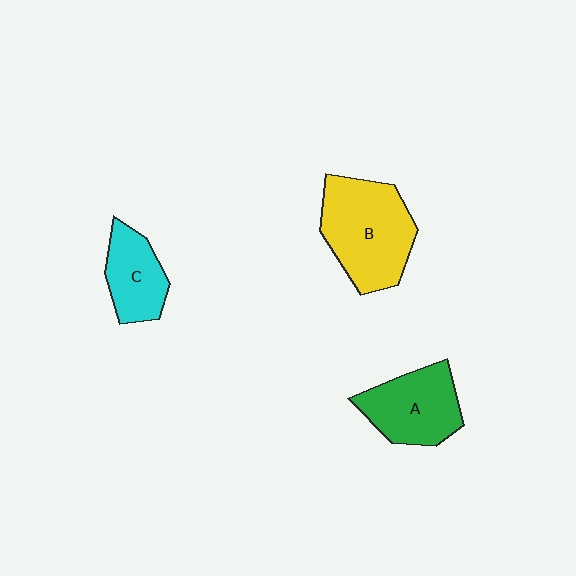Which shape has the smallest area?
Shape C (cyan).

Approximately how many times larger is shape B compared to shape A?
Approximately 1.3 times.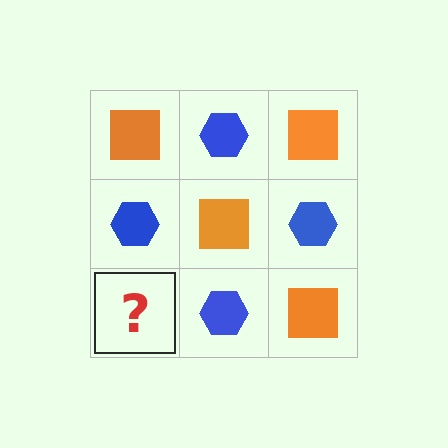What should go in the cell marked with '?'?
The missing cell should contain an orange square.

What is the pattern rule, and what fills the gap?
The rule is that it alternates orange square and blue hexagon in a checkerboard pattern. The gap should be filled with an orange square.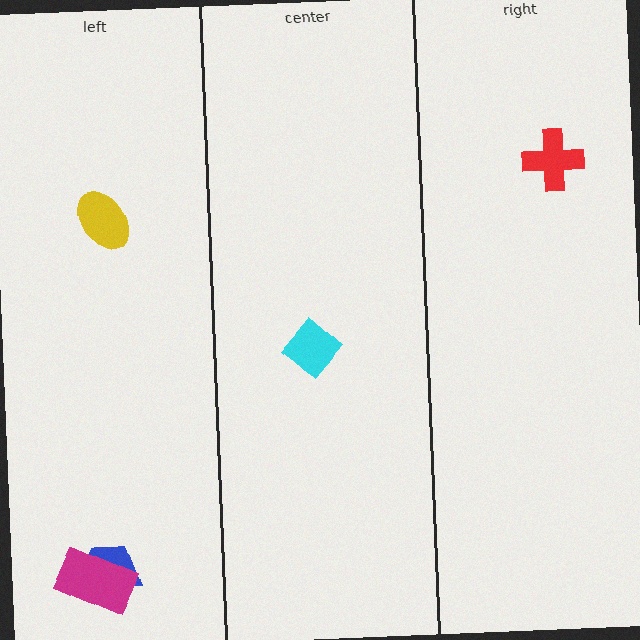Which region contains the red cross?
The right region.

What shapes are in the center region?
The cyan diamond.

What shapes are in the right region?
The red cross.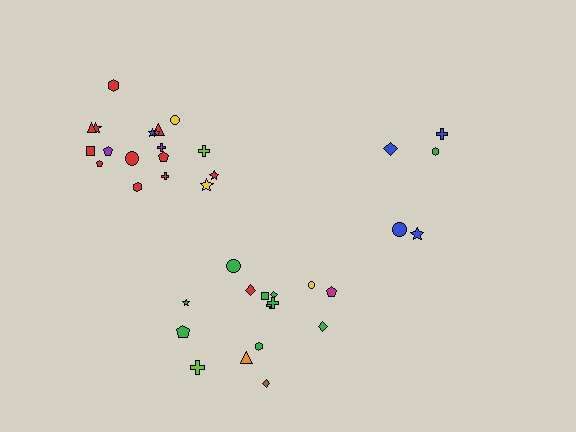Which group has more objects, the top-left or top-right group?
The top-left group.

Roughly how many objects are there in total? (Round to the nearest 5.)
Roughly 40 objects in total.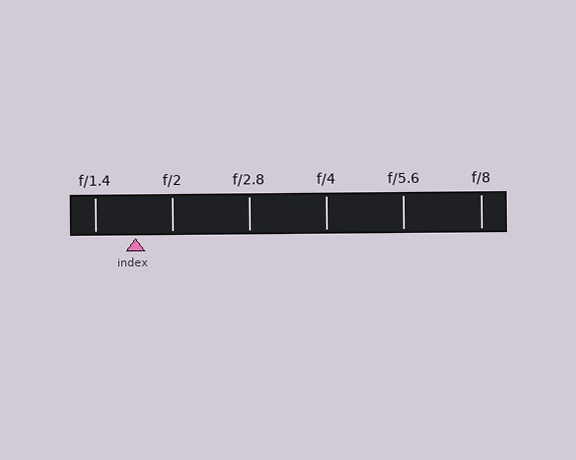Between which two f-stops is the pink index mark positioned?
The index mark is between f/1.4 and f/2.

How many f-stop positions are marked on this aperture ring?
There are 6 f-stop positions marked.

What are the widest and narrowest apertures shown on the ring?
The widest aperture shown is f/1.4 and the narrowest is f/8.